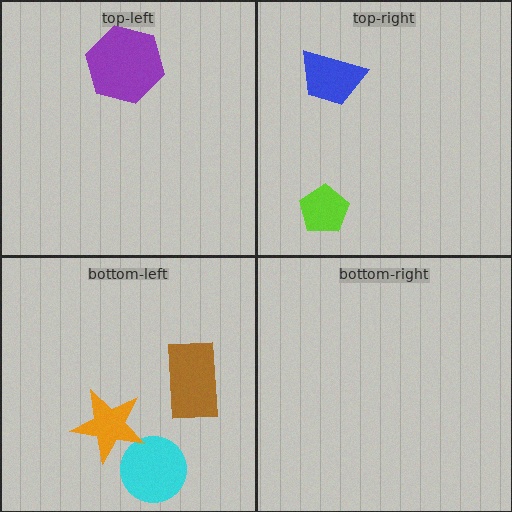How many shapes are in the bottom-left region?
3.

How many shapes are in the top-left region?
1.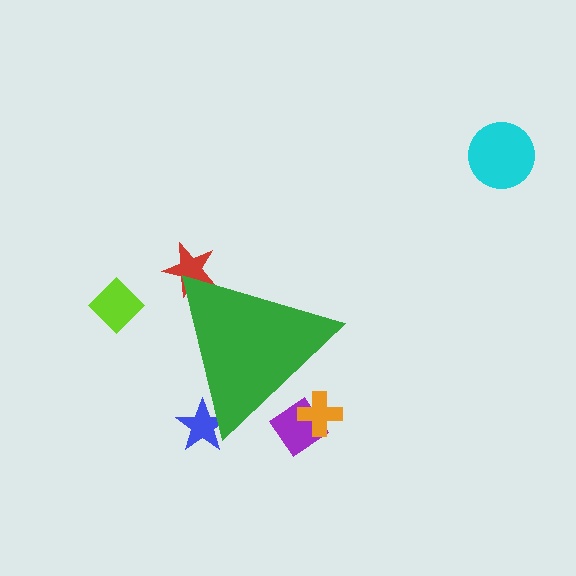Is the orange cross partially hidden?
Yes, the orange cross is partially hidden behind the green triangle.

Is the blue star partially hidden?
Yes, the blue star is partially hidden behind the green triangle.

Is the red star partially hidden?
Yes, the red star is partially hidden behind the green triangle.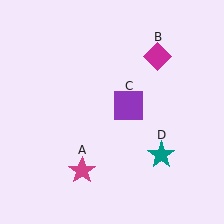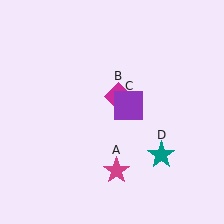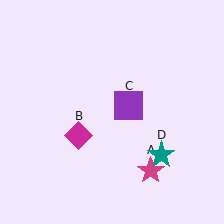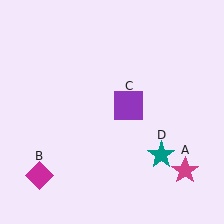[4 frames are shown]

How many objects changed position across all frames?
2 objects changed position: magenta star (object A), magenta diamond (object B).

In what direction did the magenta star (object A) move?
The magenta star (object A) moved right.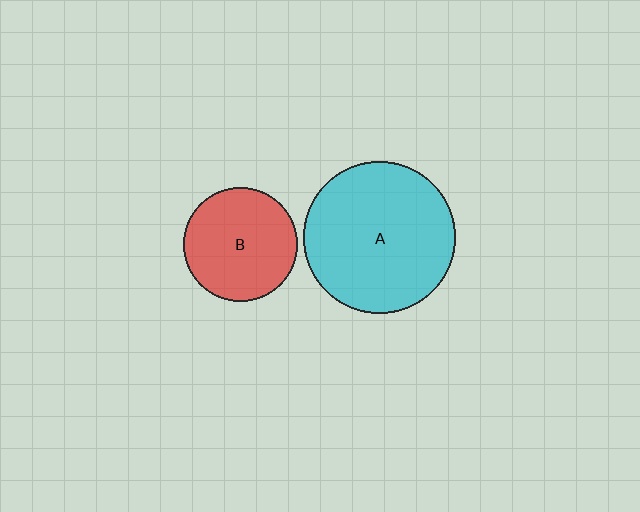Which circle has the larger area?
Circle A (cyan).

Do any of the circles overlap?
No, none of the circles overlap.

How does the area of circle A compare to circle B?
Approximately 1.8 times.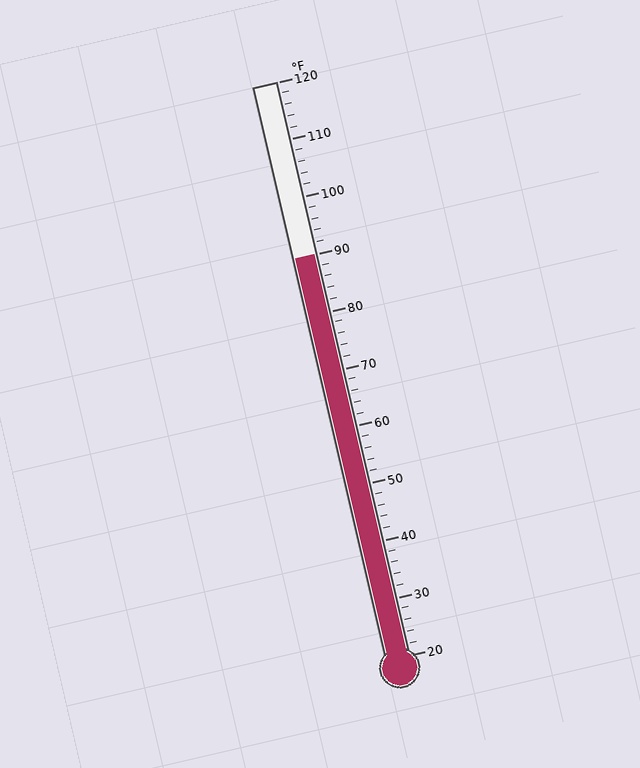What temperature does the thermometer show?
The thermometer shows approximately 90°F.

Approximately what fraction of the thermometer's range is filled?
The thermometer is filled to approximately 70% of its range.